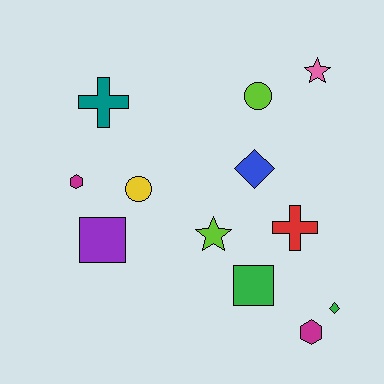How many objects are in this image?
There are 12 objects.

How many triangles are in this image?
There are no triangles.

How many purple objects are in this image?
There is 1 purple object.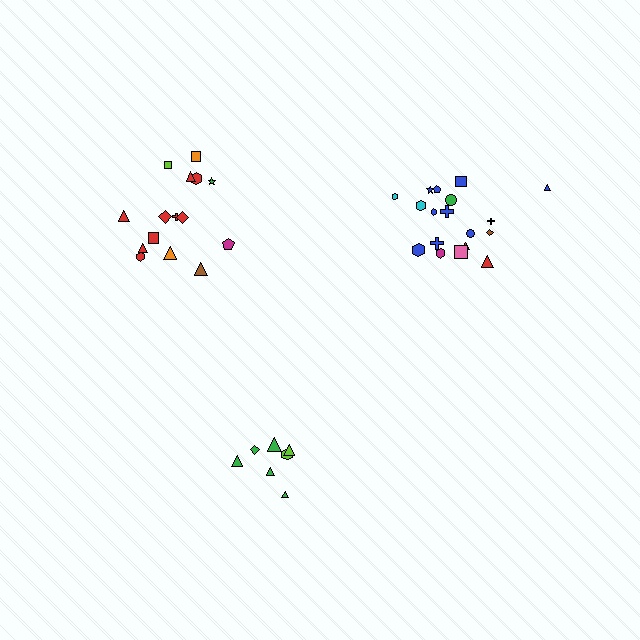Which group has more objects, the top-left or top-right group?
The top-right group.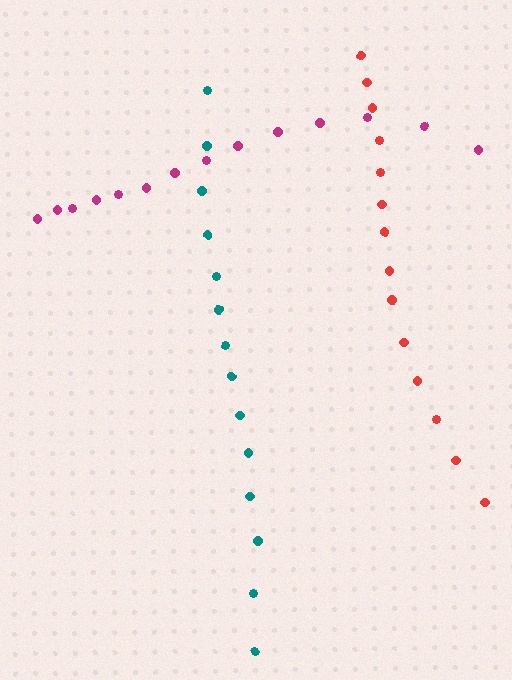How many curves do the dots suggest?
There are 3 distinct paths.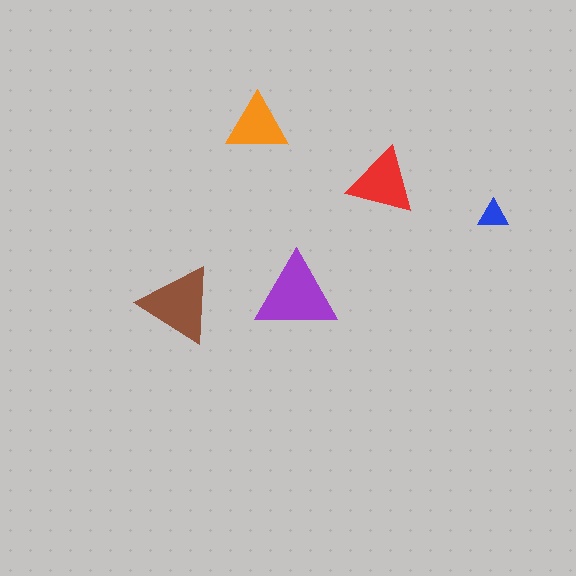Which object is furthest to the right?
The blue triangle is rightmost.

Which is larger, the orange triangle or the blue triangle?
The orange one.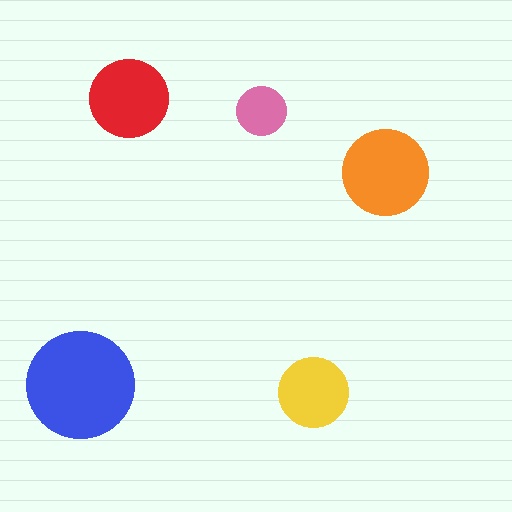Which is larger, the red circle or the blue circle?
The blue one.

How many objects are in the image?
There are 5 objects in the image.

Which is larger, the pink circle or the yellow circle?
The yellow one.